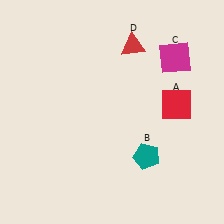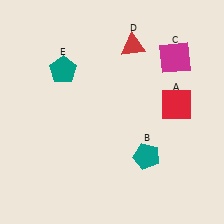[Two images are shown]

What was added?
A teal pentagon (E) was added in Image 2.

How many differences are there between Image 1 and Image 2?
There is 1 difference between the two images.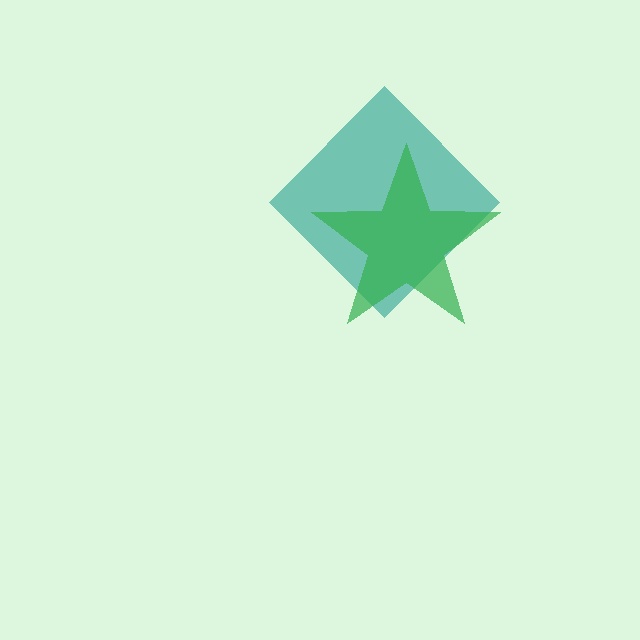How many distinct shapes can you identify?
There are 2 distinct shapes: a teal diamond, a green star.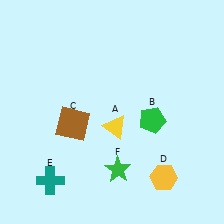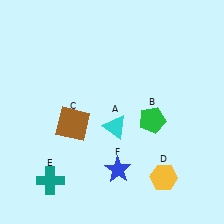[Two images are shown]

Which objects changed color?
A changed from yellow to cyan. F changed from green to blue.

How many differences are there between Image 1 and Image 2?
There are 2 differences between the two images.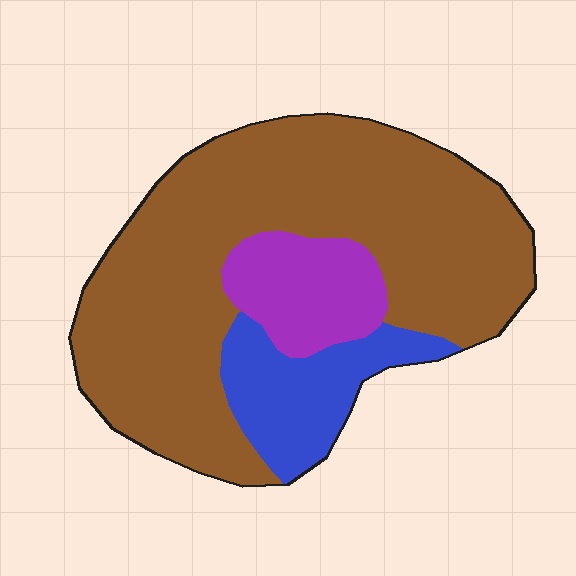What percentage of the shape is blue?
Blue covers 16% of the shape.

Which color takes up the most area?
Brown, at roughly 70%.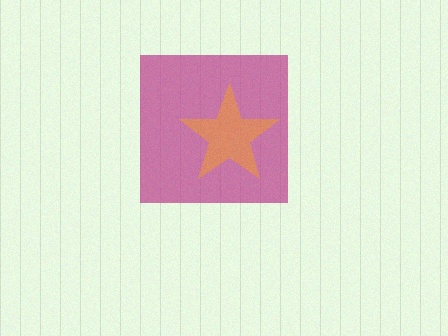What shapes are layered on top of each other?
The layered shapes are: a magenta square, an orange star.